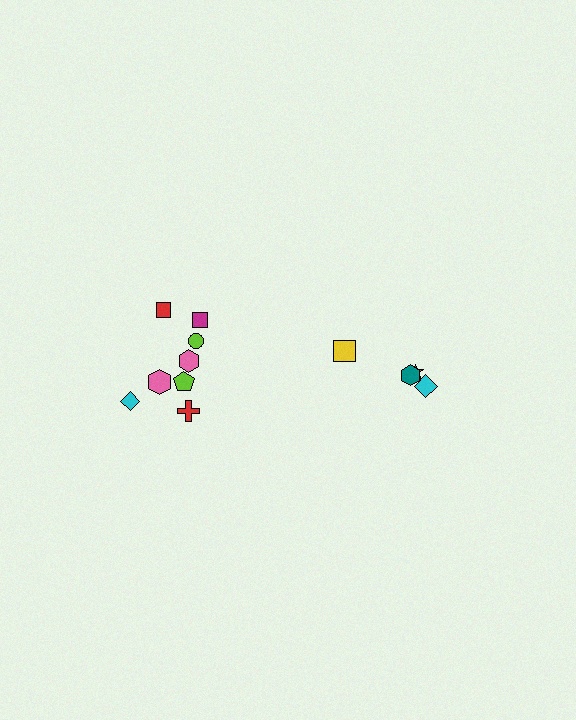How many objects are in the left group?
There are 8 objects.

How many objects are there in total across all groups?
There are 12 objects.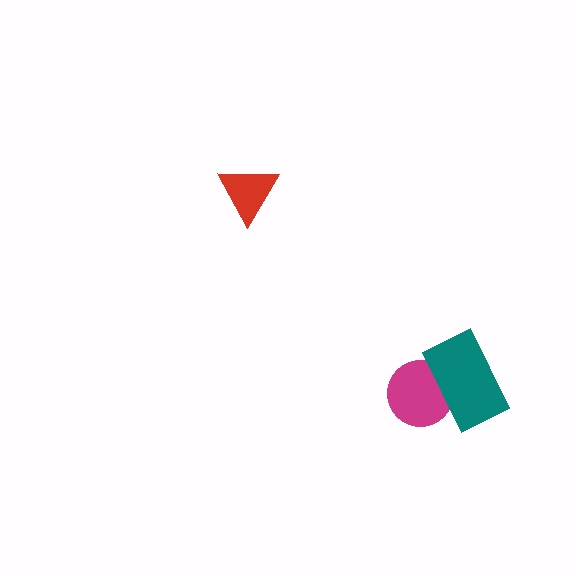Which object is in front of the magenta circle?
The teal rectangle is in front of the magenta circle.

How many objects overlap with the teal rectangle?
1 object overlaps with the teal rectangle.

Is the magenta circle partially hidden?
Yes, it is partially covered by another shape.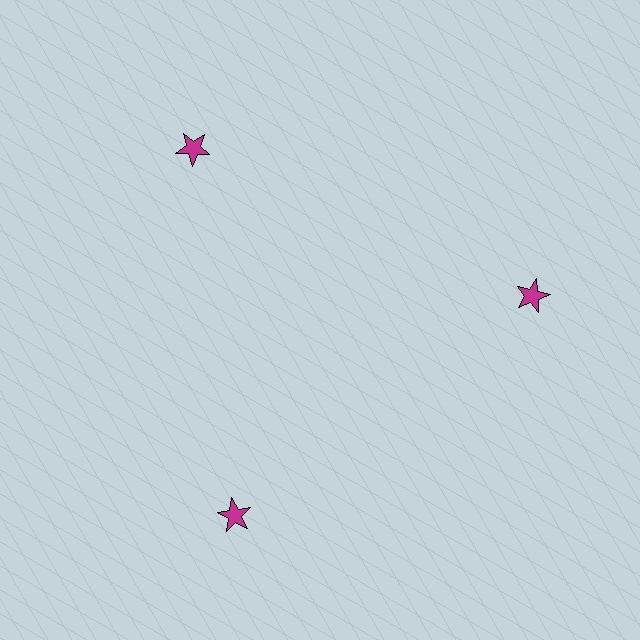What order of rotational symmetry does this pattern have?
This pattern has 3-fold rotational symmetry.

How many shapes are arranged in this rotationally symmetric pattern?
There are 3 shapes, arranged in 3 groups of 1.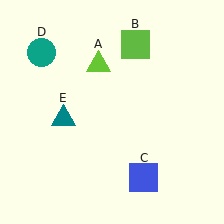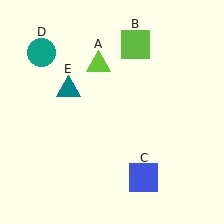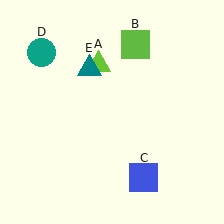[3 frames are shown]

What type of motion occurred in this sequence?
The teal triangle (object E) rotated clockwise around the center of the scene.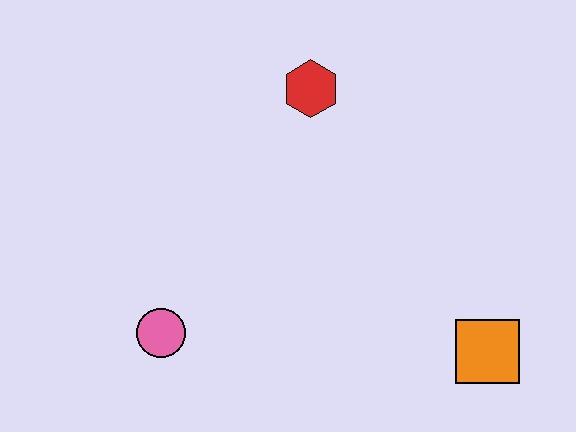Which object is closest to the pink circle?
The red hexagon is closest to the pink circle.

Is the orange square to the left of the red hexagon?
No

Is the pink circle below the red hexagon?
Yes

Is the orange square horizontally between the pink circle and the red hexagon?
No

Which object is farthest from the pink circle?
The orange square is farthest from the pink circle.